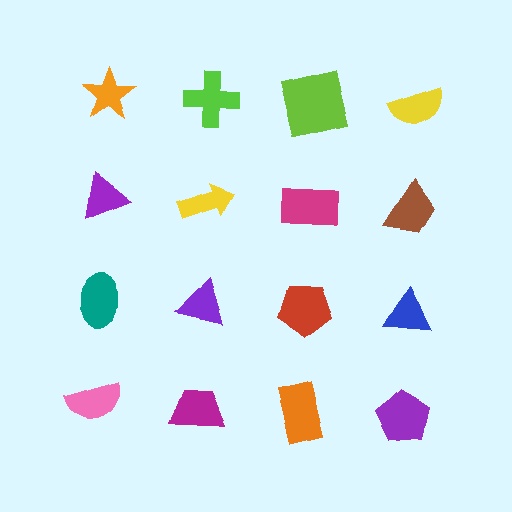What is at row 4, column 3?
An orange rectangle.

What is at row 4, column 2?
A magenta trapezoid.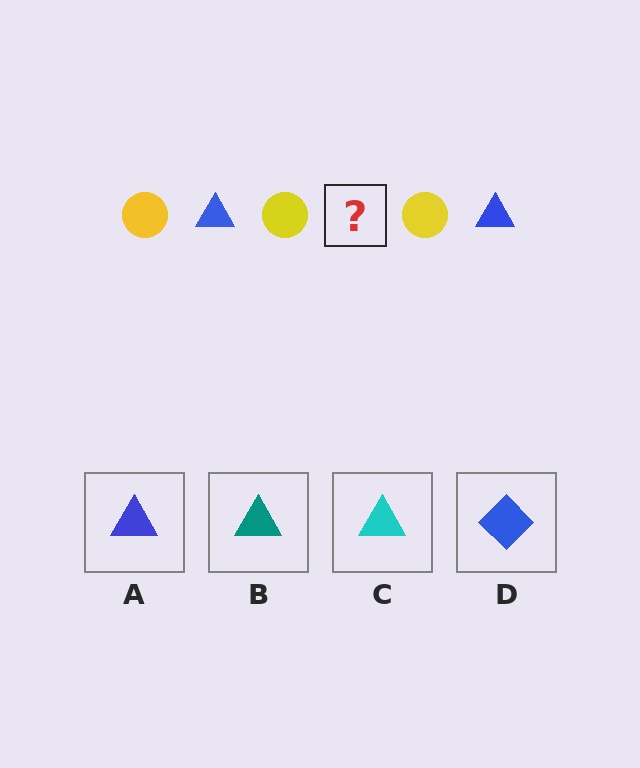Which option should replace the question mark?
Option A.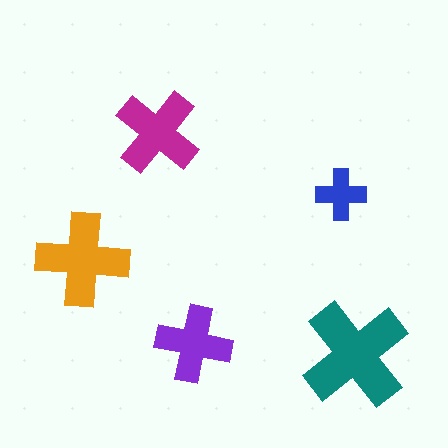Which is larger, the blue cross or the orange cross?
The orange one.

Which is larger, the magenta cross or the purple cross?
The magenta one.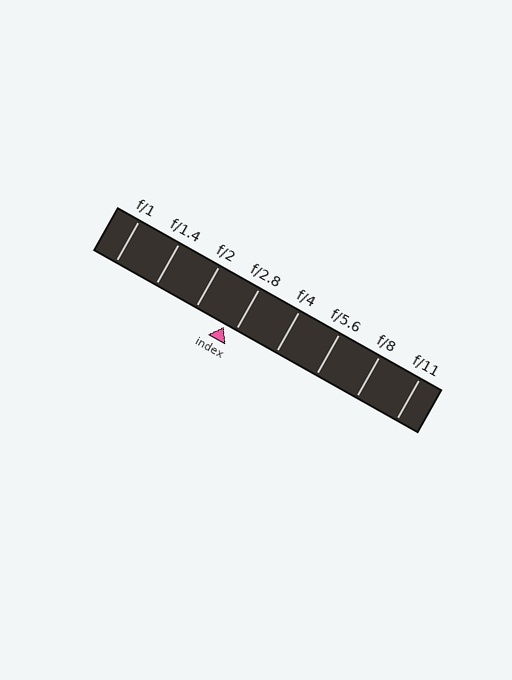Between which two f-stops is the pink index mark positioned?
The index mark is between f/2 and f/2.8.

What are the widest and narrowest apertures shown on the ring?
The widest aperture shown is f/1 and the narrowest is f/11.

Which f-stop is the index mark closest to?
The index mark is closest to f/2.8.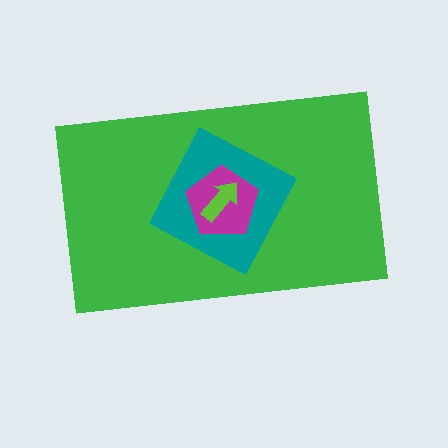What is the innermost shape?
The lime arrow.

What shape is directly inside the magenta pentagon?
The lime arrow.